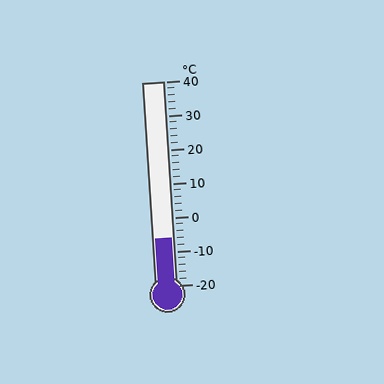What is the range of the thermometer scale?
The thermometer scale ranges from -20°C to 40°C.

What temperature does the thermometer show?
The thermometer shows approximately -6°C.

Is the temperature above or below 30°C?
The temperature is below 30°C.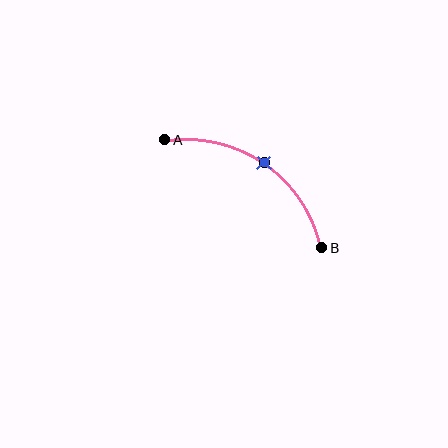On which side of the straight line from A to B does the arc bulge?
The arc bulges above and to the right of the straight line connecting A and B.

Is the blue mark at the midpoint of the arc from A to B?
Yes. The blue mark lies on the arc at equal arc-length from both A and B — it is the arc midpoint.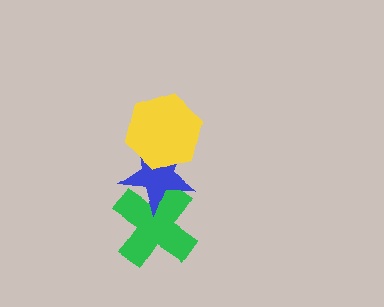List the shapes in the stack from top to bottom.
From top to bottom: the yellow hexagon, the blue star, the green cross.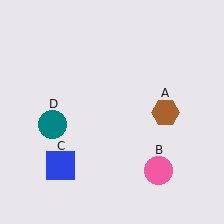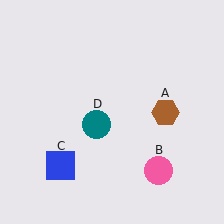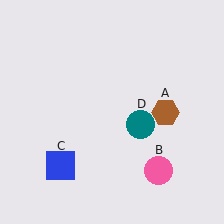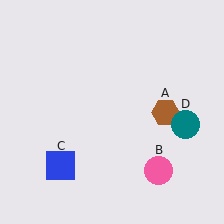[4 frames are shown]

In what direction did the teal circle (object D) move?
The teal circle (object D) moved right.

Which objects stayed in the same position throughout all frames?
Brown hexagon (object A) and pink circle (object B) and blue square (object C) remained stationary.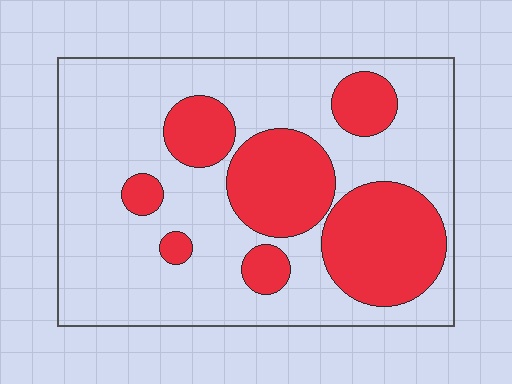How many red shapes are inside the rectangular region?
7.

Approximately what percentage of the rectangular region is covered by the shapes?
Approximately 30%.